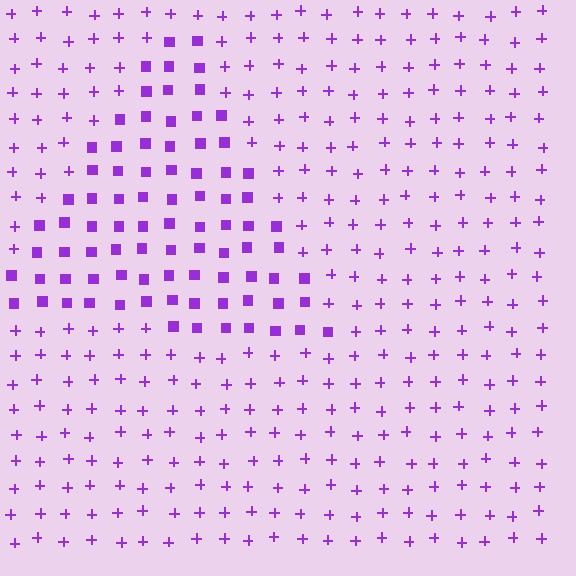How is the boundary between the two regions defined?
The boundary is defined by a change in element shape: squares inside vs. plus signs outside. All elements share the same color and spacing.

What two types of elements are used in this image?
The image uses squares inside the triangle region and plus signs outside it.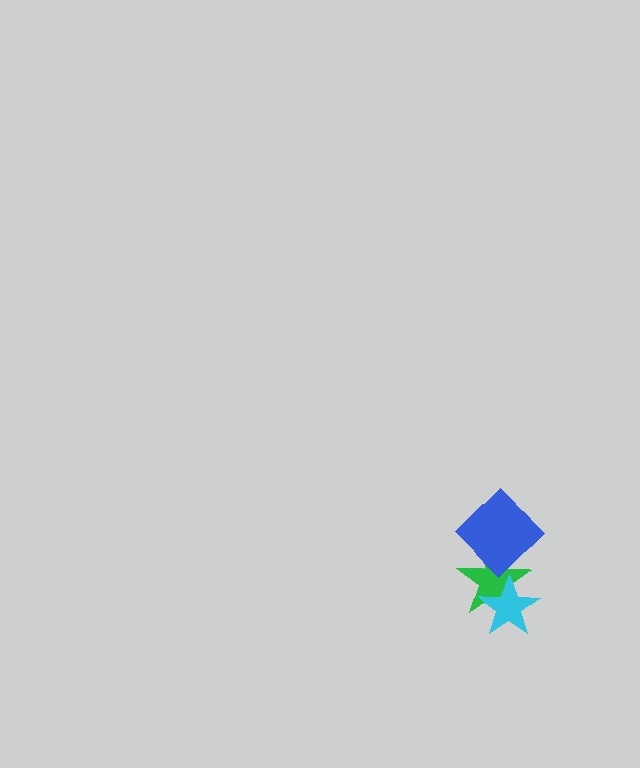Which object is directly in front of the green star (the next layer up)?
The cyan star is directly in front of the green star.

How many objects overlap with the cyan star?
1 object overlaps with the cyan star.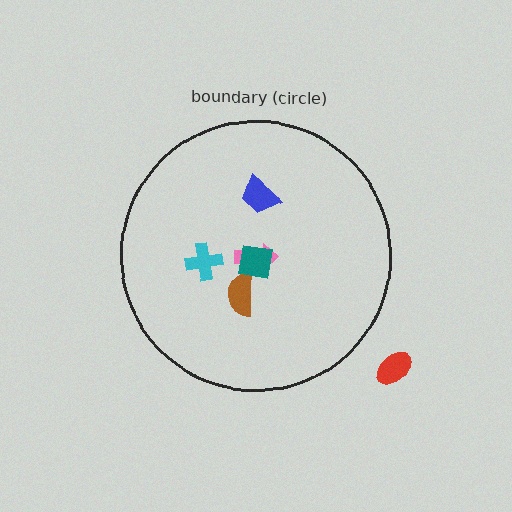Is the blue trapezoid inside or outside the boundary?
Inside.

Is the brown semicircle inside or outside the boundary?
Inside.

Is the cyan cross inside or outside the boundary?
Inside.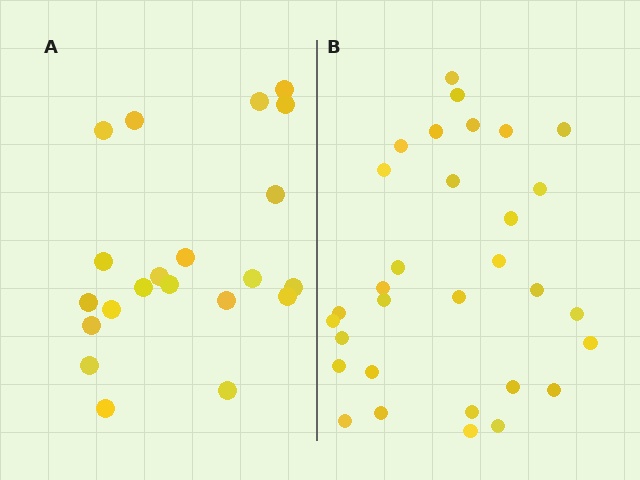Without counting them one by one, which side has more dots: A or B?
Region B (the right region) has more dots.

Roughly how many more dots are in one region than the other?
Region B has roughly 10 or so more dots than region A.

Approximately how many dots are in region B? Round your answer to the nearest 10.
About 30 dots. (The exact count is 31, which rounds to 30.)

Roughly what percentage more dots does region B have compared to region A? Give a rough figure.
About 50% more.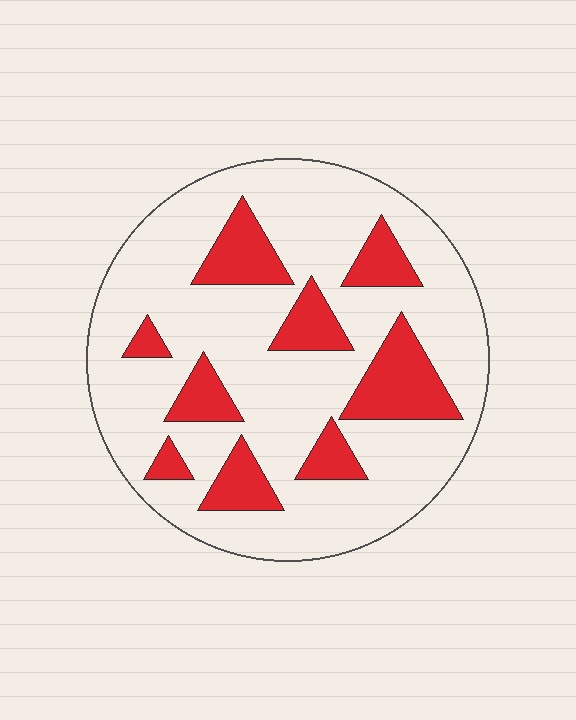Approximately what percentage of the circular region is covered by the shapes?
Approximately 25%.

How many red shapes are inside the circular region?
9.